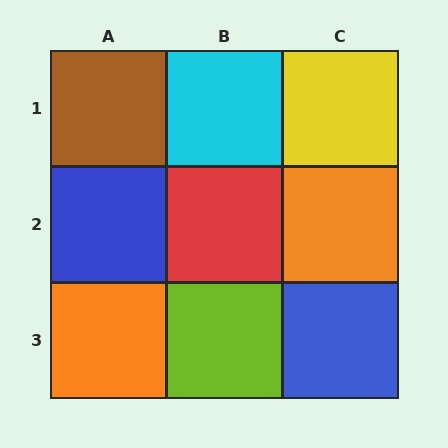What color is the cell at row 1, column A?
Brown.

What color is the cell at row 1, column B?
Cyan.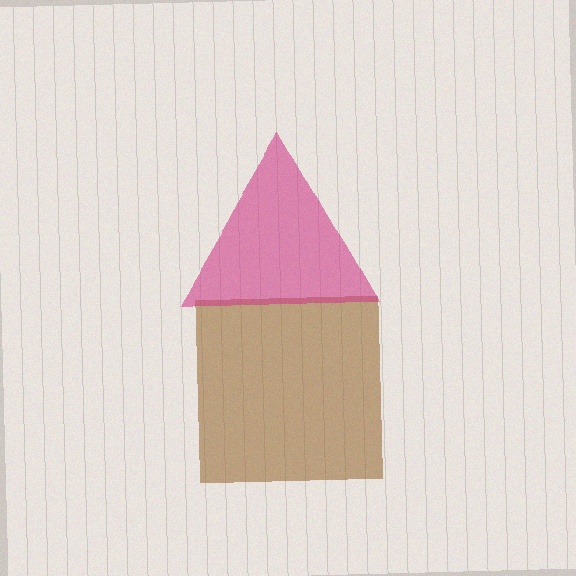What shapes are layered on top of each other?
The layered shapes are: a brown square, a magenta triangle.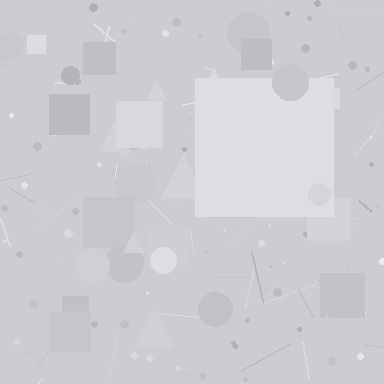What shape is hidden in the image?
A square is hidden in the image.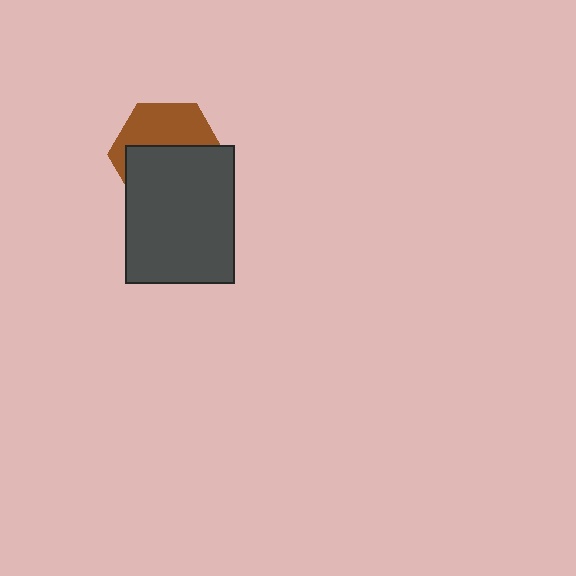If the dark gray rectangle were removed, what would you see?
You would see the complete brown hexagon.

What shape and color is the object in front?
The object in front is a dark gray rectangle.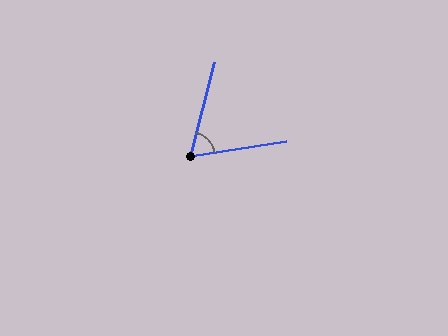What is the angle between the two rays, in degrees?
Approximately 66 degrees.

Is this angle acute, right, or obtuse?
It is acute.